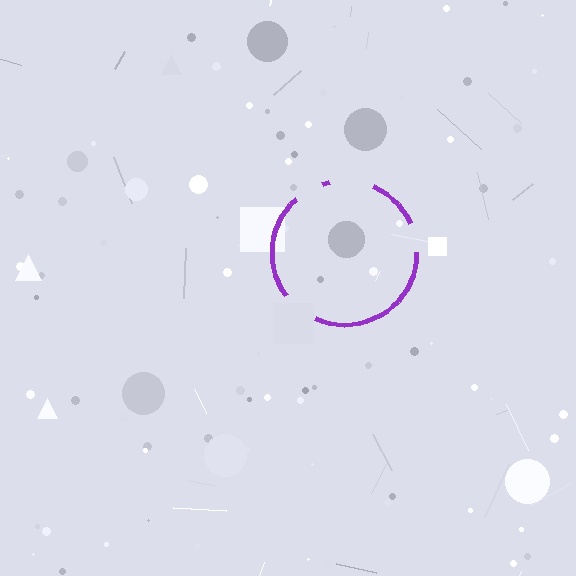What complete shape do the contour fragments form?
The contour fragments form a circle.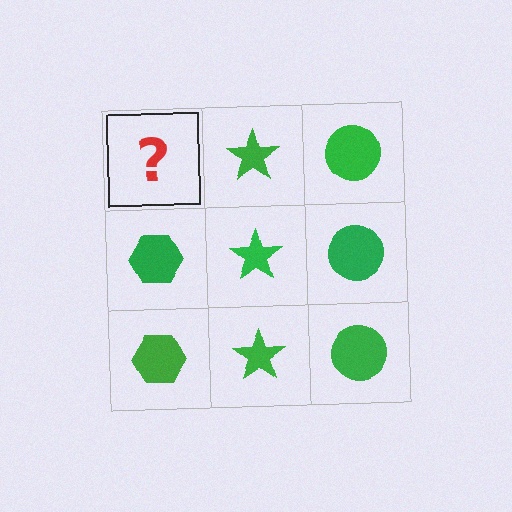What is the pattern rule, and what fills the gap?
The rule is that each column has a consistent shape. The gap should be filled with a green hexagon.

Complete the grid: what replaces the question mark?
The question mark should be replaced with a green hexagon.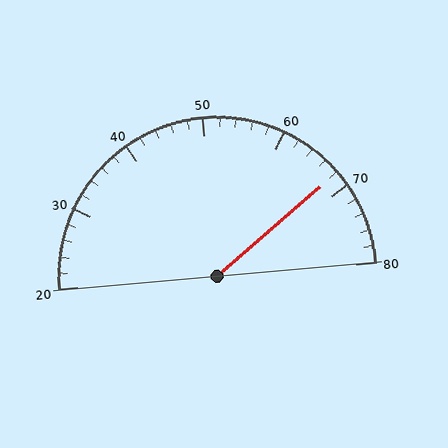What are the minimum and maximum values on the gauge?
The gauge ranges from 20 to 80.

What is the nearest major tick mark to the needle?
The nearest major tick mark is 70.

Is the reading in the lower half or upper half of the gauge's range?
The reading is in the upper half of the range (20 to 80).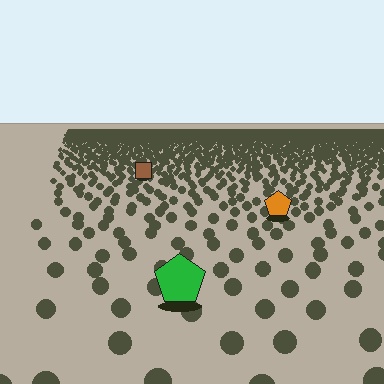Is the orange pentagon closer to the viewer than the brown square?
Yes. The orange pentagon is closer — you can tell from the texture gradient: the ground texture is coarser near it.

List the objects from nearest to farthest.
From nearest to farthest: the green pentagon, the orange pentagon, the brown square.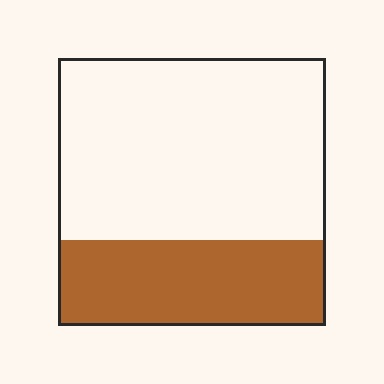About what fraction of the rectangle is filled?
About one third (1/3).